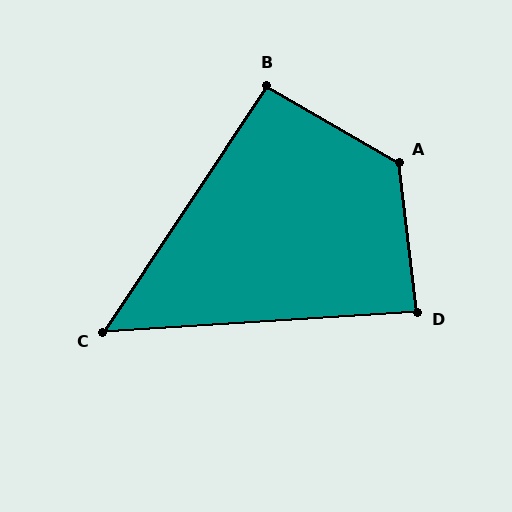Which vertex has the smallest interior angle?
C, at approximately 53 degrees.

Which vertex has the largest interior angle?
A, at approximately 127 degrees.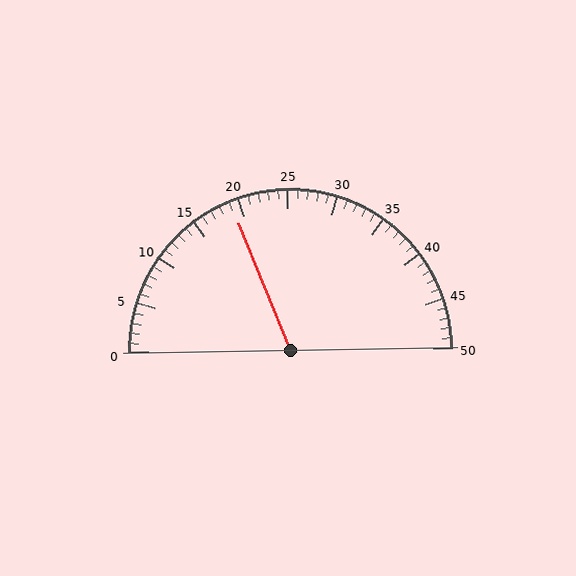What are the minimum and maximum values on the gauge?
The gauge ranges from 0 to 50.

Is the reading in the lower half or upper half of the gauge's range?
The reading is in the lower half of the range (0 to 50).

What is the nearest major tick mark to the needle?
The nearest major tick mark is 20.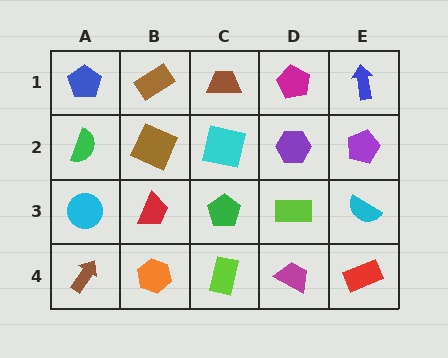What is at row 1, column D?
A magenta pentagon.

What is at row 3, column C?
A green pentagon.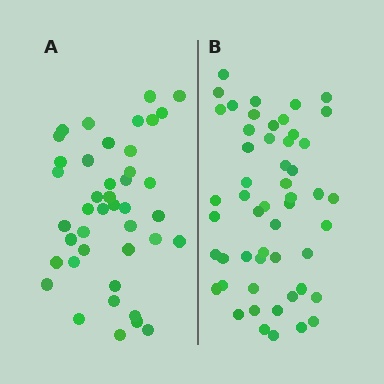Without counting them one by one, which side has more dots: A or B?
Region B (the right region) has more dots.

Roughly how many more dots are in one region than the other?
Region B has roughly 10 or so more dots than region A.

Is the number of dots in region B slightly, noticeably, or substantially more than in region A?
Region B has only slightly more — the two regions are fairly close. The ratio is roughly 1.2 to 1.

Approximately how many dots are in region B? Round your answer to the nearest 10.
About 50 dots. (The exact count is 52, which rounds to 50.)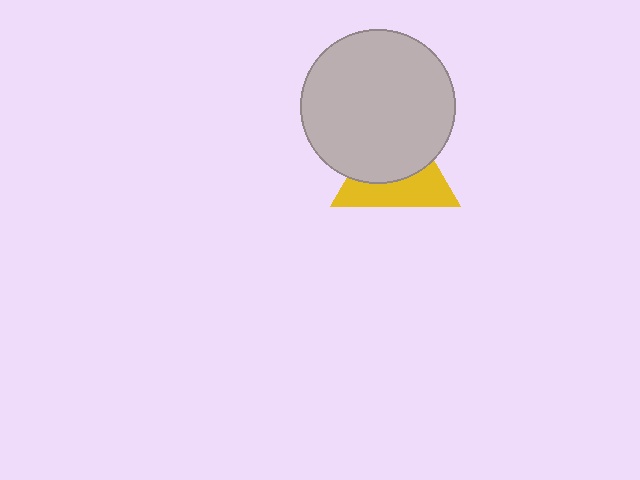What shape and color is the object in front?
The object in front is a light gray circle.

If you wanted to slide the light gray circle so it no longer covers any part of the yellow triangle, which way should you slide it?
Slide it up — that is the most direct way to separate the two shapes.